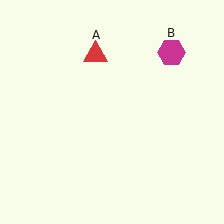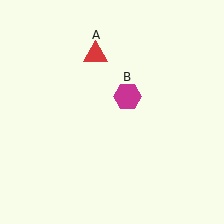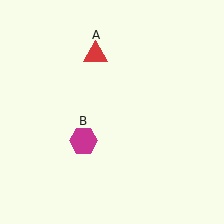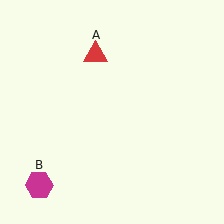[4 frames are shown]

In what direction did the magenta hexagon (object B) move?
The magenta hexagon (object B) moved down and to the left.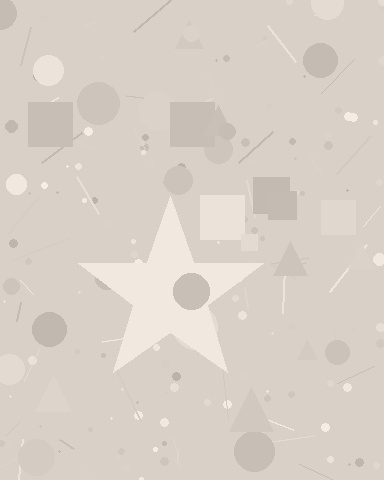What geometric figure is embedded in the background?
A star is embedded in the background.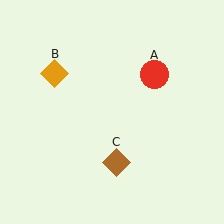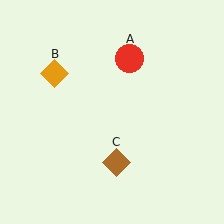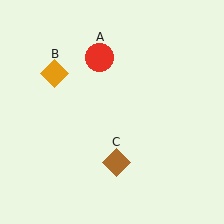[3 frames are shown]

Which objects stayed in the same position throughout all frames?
Orange diamond (object B) and brown diamond (object C) remained stationary.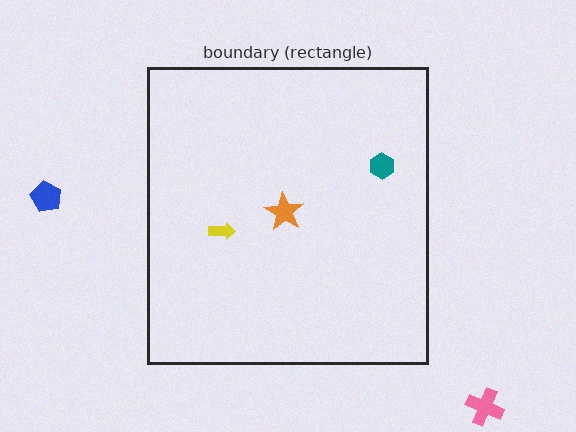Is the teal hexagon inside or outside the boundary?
Inside.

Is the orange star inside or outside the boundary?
Inside.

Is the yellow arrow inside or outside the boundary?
Inside.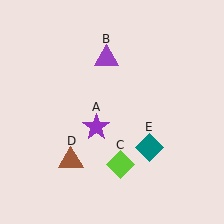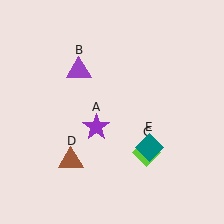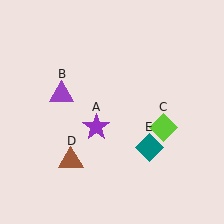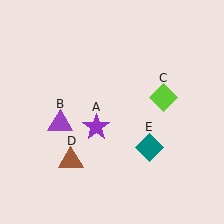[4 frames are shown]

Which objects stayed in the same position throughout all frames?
Purple star (object A) and brown triangle (object D) and teal diamond (object E) remained stationary.